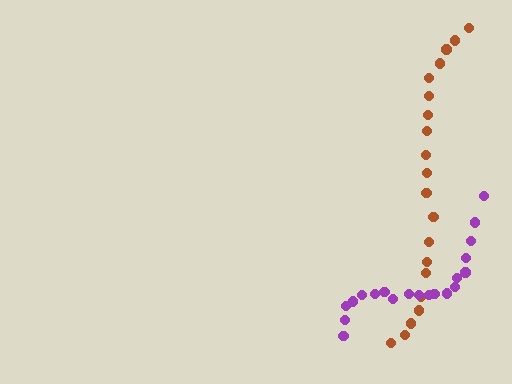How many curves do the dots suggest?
There are 2 distinct paths.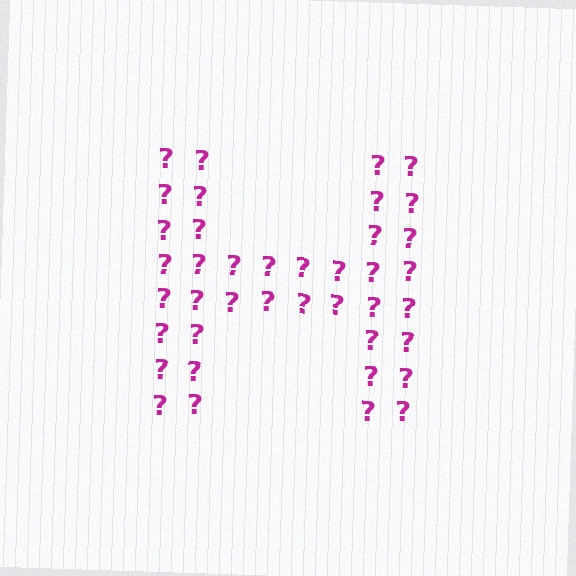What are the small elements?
The small elements are question marks.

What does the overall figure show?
The overall figure shows the letter H.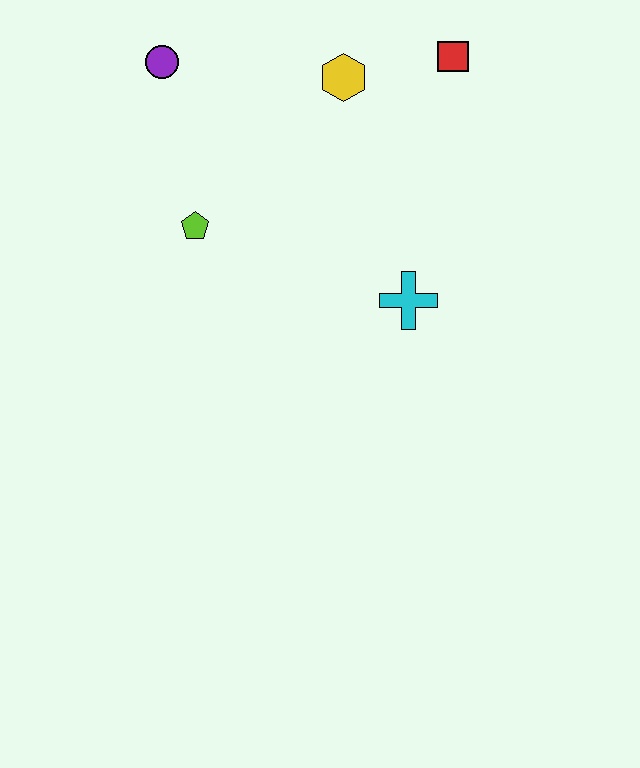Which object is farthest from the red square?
The lime pentagon is farthest from the red square.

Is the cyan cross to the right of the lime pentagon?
Yes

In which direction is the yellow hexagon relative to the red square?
The yellow hexagon is to the left of the red square.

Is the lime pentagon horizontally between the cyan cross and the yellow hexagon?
No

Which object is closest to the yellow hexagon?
The red square is closest to the yellow hexagon.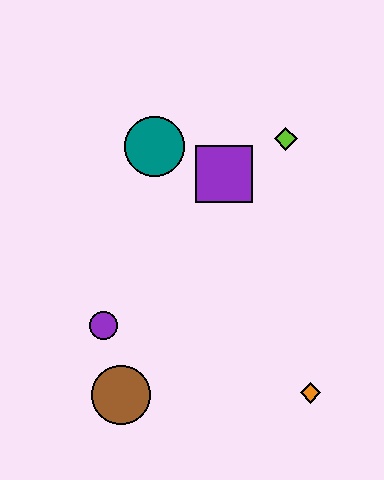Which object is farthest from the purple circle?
The lime diamond is farthest from the purple circle.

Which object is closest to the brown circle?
The purple circle is closest to the brown circle.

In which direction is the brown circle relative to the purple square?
The brown circle is below the purple square.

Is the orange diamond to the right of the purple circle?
Yes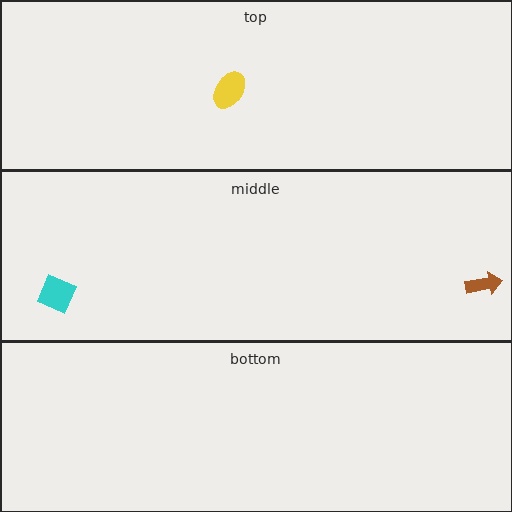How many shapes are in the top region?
1.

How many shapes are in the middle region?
2.